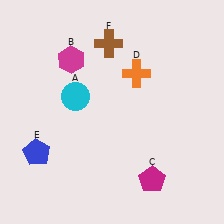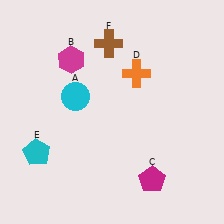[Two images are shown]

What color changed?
The pentagon (E) changed from blue in Image 1 to cyan in Image 2.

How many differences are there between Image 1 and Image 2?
There is 1 difference between the two images.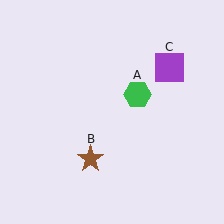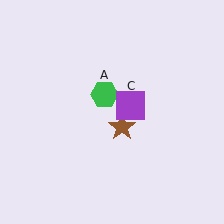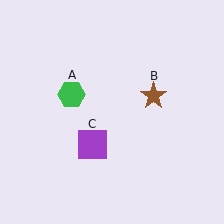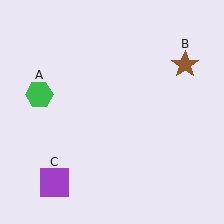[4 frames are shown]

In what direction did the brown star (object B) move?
The brown star (object B) moved up and to the right.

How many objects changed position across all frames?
3 objects changed position: green hexagon (object A), brown star (object B), purple square (object C).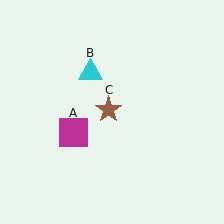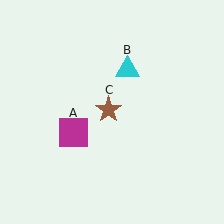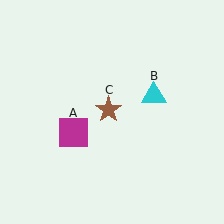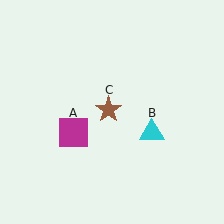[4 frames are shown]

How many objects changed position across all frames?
1 object changed position: cyan triangle (object B).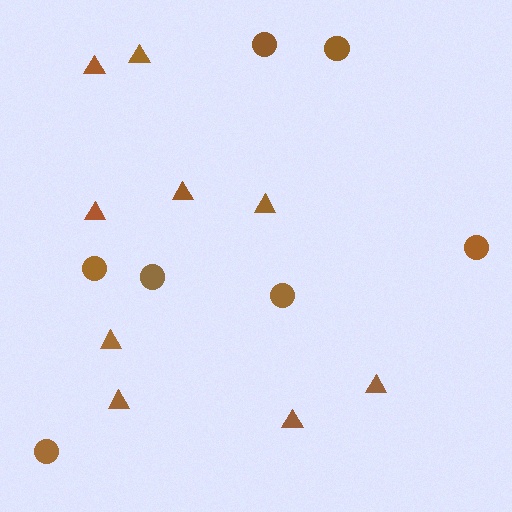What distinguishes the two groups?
There are 2 groups: one group of triangles (9) and one group of circles (7).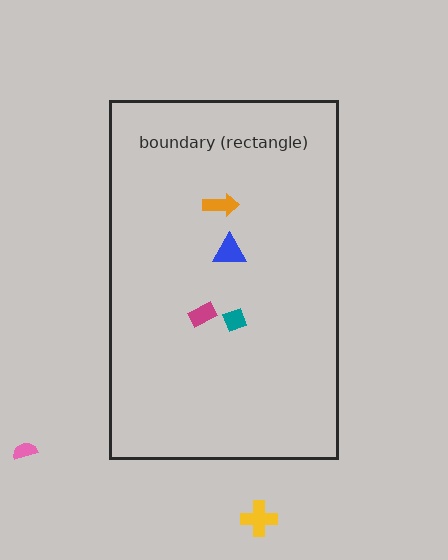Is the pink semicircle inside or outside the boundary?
Outside.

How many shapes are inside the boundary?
4 inside, 2 outside.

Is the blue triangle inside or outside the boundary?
Inside.